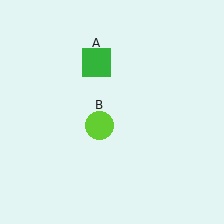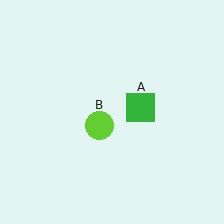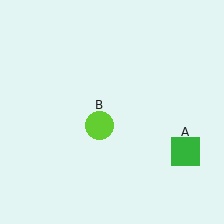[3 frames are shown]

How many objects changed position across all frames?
1 object changed position: green square (object A).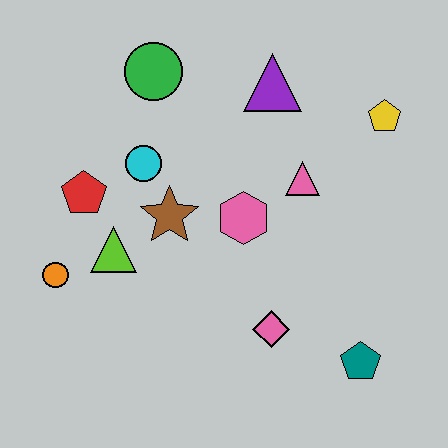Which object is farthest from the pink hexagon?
The orange circle is farthest from the pink hexagon.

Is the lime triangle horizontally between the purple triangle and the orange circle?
Yes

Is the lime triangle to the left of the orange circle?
No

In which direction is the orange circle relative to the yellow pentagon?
The orange circle is to the left of the yellow pentagon.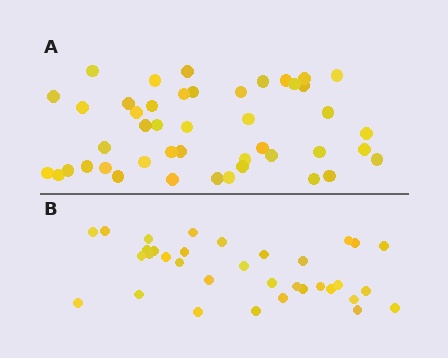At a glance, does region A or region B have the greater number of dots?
Region A (the top region) has more dots.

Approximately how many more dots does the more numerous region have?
Region A has roughly 12 or so more dots than region B.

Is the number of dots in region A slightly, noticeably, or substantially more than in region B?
Region A has noticeably more, but not dramatically so. The ratio is roughly 1.3 to 1.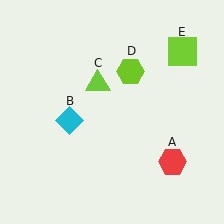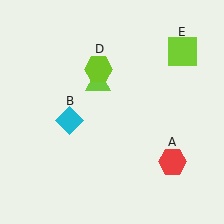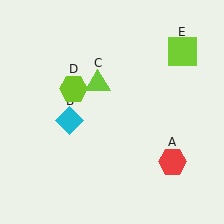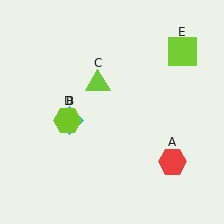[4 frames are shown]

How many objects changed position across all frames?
1 object changed position: lime hexagon (object D).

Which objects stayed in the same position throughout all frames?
Red hexagon (object A) and cyan diamond (object B) and lime triangle (object C) and lime square (object E) remained stationary.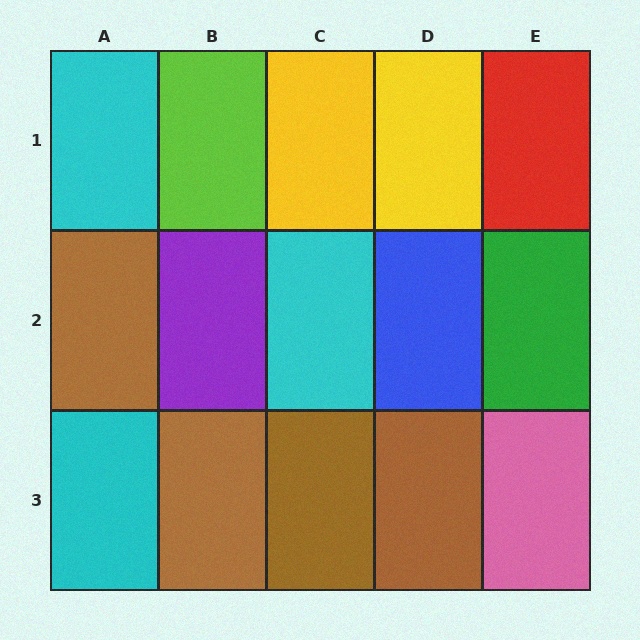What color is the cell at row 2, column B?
Purple.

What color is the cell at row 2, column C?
Cyan.